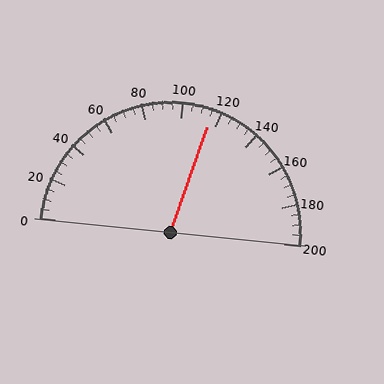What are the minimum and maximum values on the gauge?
The gauge ranges from 0 to 200.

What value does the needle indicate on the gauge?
The needle indicates approximately 115.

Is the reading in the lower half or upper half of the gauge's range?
The reading is in the upper half of the range (0 to 200).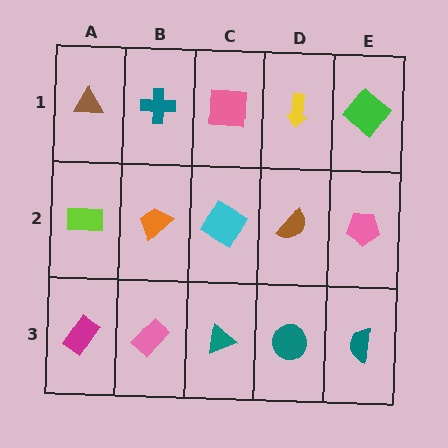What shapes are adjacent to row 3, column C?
A cyan square (row 2, column C), a pink rectangle (row 3, column B), a teal circle (row 3, column D).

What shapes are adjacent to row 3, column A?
A lime rectangle (row 2, column A), a pink rectangle (row 3, column B).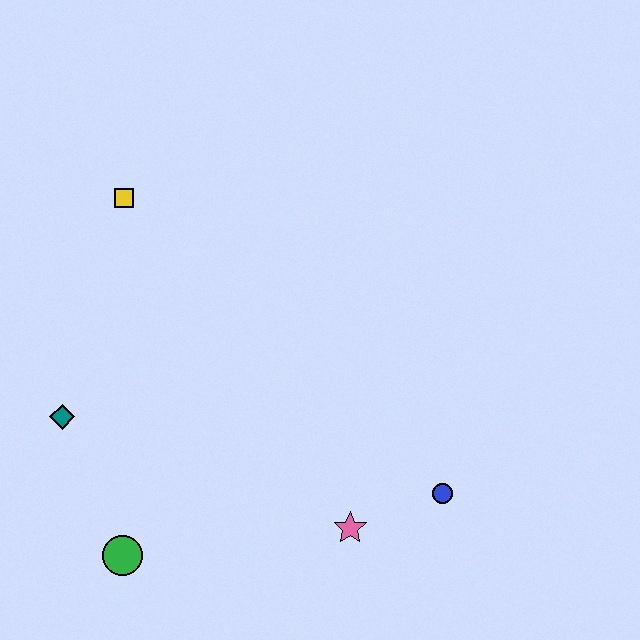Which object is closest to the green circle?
The teal diamond is closest to the green circle.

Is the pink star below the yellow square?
Yes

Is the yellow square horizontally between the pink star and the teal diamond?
Yes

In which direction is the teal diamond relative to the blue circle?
The teal diamond is to the left of the blue circle.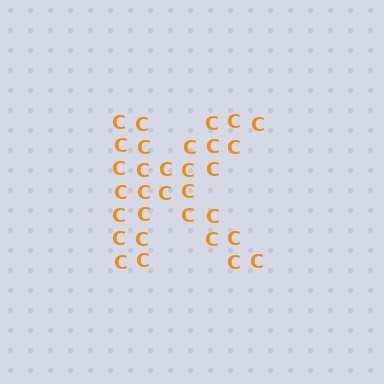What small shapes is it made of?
It is made of small letter C's.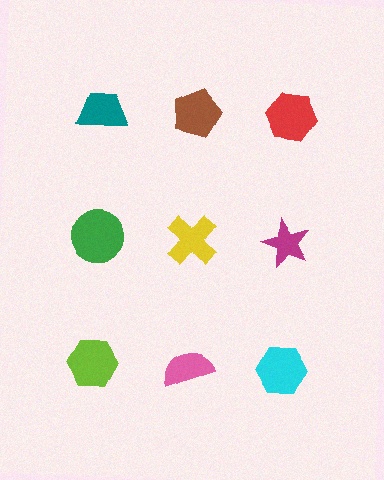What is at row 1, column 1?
A teal trapezoid.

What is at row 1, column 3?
A red hexagon.